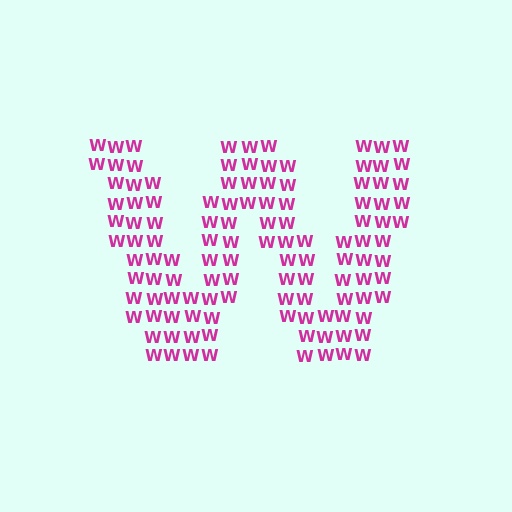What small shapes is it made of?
It is made of small letter W's.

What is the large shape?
The large shape is the letter W.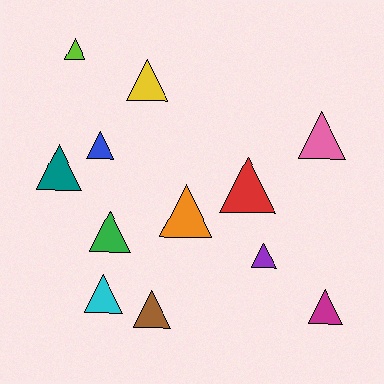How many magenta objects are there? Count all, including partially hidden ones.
There is 1 magenta object.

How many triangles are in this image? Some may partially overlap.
There are 12 triangles.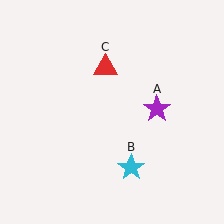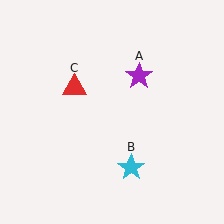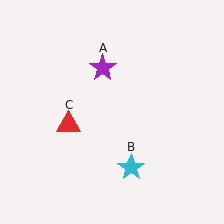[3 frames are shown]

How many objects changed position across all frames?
2 objects changed position: purple star (object A), red triangle (object C).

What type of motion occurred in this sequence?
The purple star (object A), red triangle (object C) rotated counterclockwise around the center of the scene.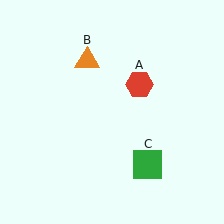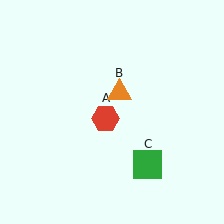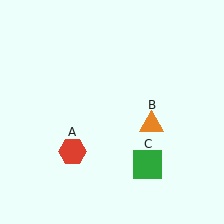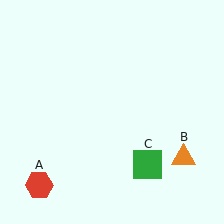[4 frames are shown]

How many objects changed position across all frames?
2 objects changed position: red hexagon (object A), orange triangle (object B).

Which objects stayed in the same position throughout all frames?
Green square (object C) remained stationary.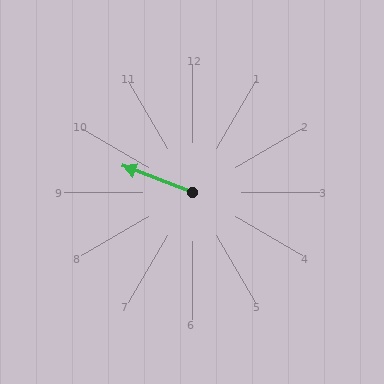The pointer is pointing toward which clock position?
Roughly 10 o'clock.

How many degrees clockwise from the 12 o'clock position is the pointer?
Approximately 291 degrees.